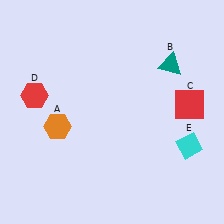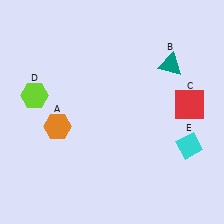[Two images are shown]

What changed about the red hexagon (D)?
In Image 1, D is red. In Image 2, it changed to lime.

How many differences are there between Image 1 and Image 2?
There is 1 difference between the two images.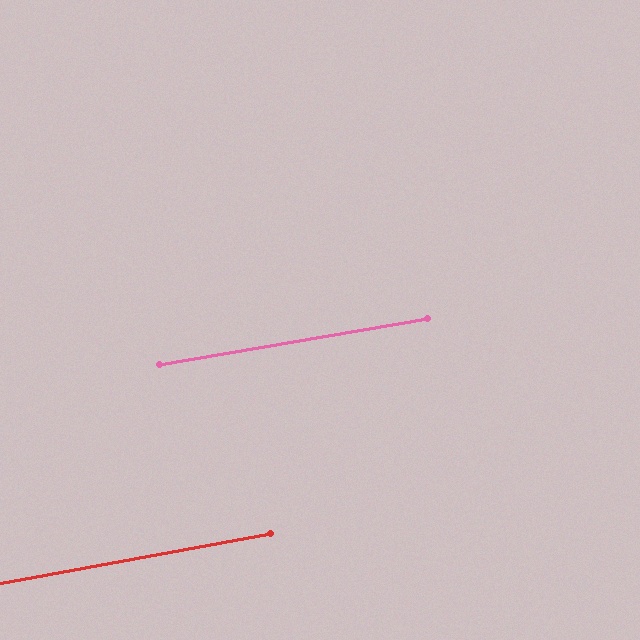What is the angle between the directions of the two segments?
Approximately 0 degrees.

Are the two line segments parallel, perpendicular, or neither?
Parallel — their directions differ by only 0.5°.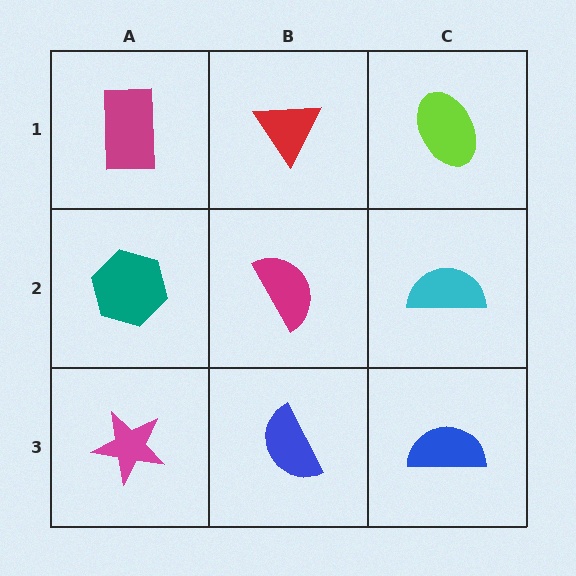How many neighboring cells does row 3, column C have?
2.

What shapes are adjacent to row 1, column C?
A cyan semicircle (row 2, column C), a red triangle (row 1, column B).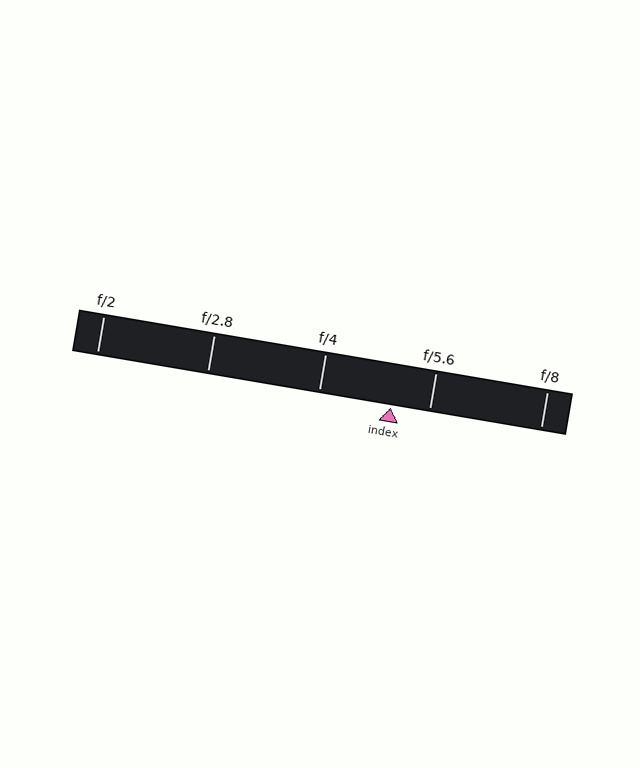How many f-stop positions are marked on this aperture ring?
There are 5 f-stop positions marked.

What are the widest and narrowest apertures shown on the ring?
The widest aperture shown is f/2 and the narrowest is f/8.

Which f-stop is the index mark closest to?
The index mark is closest to f/5.6.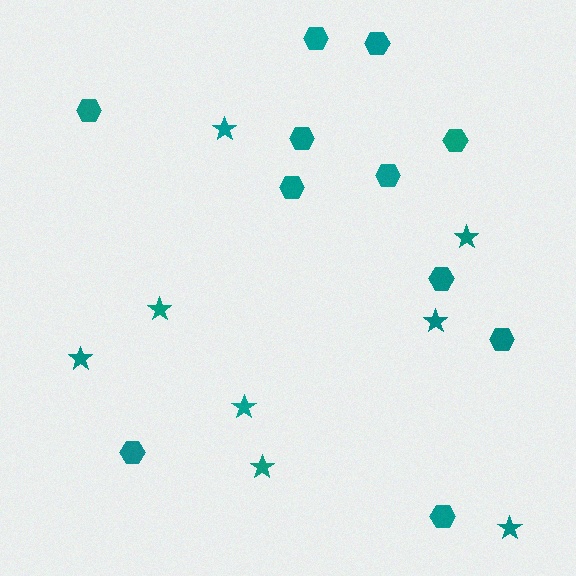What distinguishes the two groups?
There are 2 groups: one group of hexagons (11) and one group of stars (8).